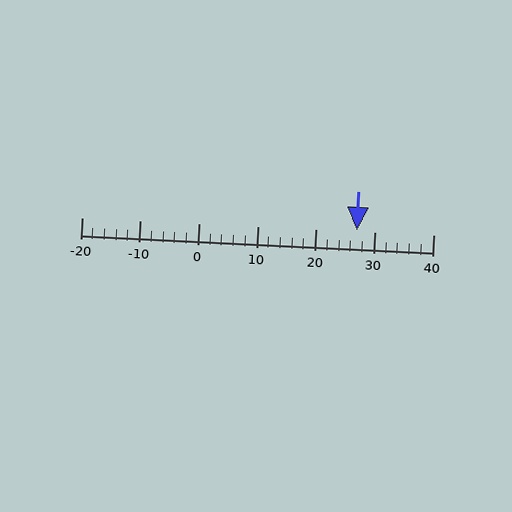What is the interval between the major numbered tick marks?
The major tick marks are spaced 10 units apart.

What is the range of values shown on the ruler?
The ruler shows values from -20 to 40.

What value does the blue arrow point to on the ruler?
The blue arrow points to approximately 27.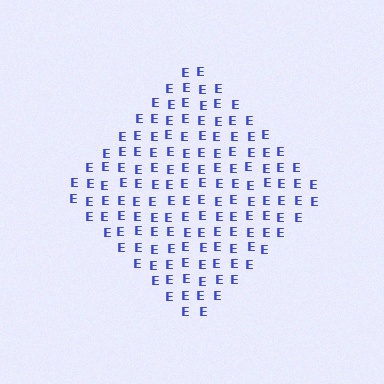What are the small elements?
The small elements are letter E's.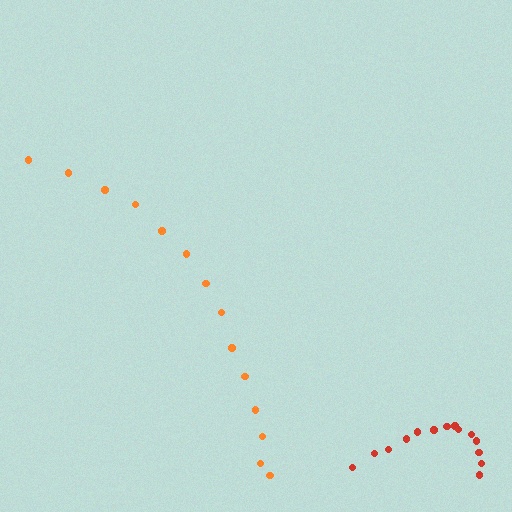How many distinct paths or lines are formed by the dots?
There are 2 distinct paths.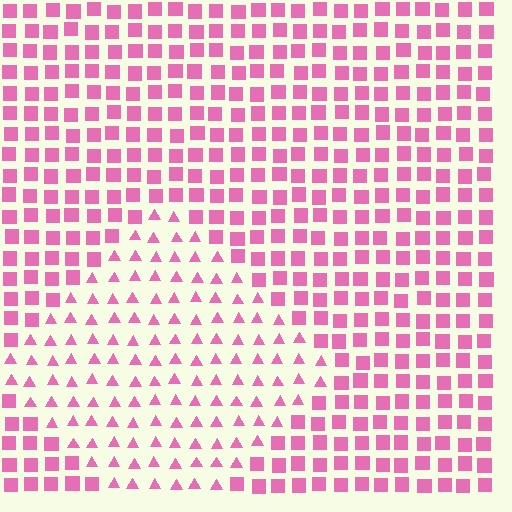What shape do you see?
I see a diamond.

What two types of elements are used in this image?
The image uses triangles inside the diamond region and squares outside it.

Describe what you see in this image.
The image is filled with small pink elements arranged in a uniform grid. A diamond-shaped region contains triangles, while the surrounding area contains squares. The boundary is defined purely by the change in element shape.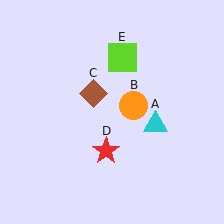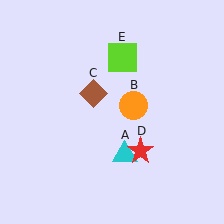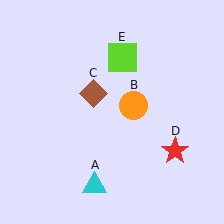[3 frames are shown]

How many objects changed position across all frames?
2 objects changed position: cyan triangle (object A), red star (object D).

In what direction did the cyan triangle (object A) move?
The cyan triangle (object A) moved down and to the left.